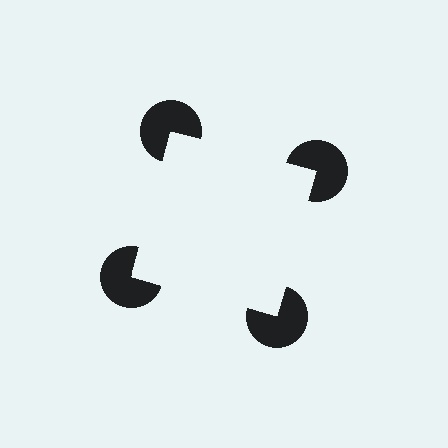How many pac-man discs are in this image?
There are 4 — one at each vertex of the illusory square.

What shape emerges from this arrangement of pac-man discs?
An illusory square — its edges are inferred from the aligned wedge cuts in the pac-man discs, not physically drawn.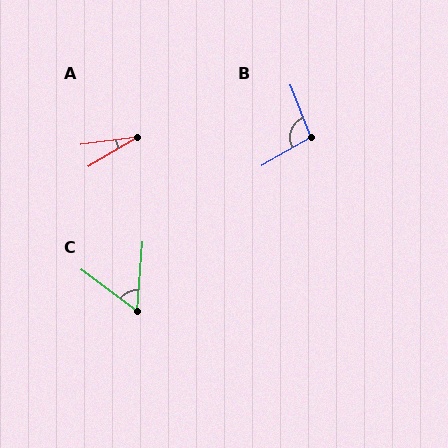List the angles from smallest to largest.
A (23°), C (57°), B (98°).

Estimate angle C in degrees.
Approximately 57 degrees.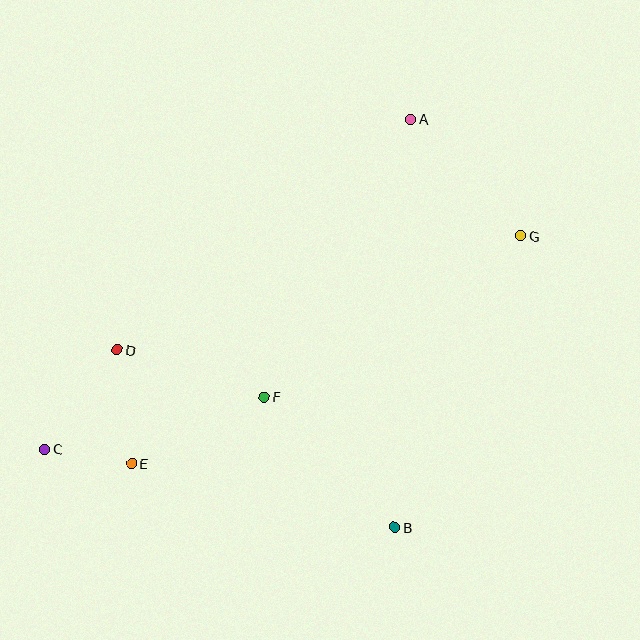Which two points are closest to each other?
Points C and E are closest to each other.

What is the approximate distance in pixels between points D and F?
The distance between D and F is approximately 154 pixels.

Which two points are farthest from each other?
Points C and G are farthest from each other.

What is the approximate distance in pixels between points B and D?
The distance between B and D is approximately 330 pixels.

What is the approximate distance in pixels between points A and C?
The distance between A and C is approximately 493 pixels.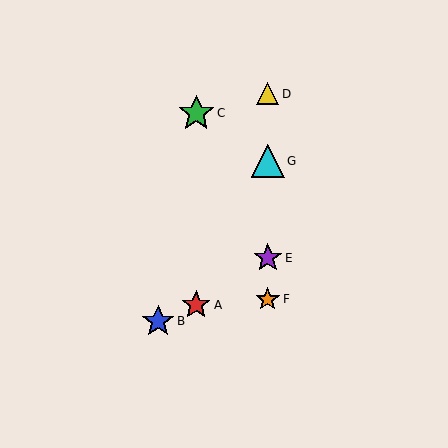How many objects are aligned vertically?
4 objects (D, E, F, G) are aligned vertically.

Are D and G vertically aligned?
Yes, both are at x≈268.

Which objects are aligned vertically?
Objects D, E, F, G are aligned vertically.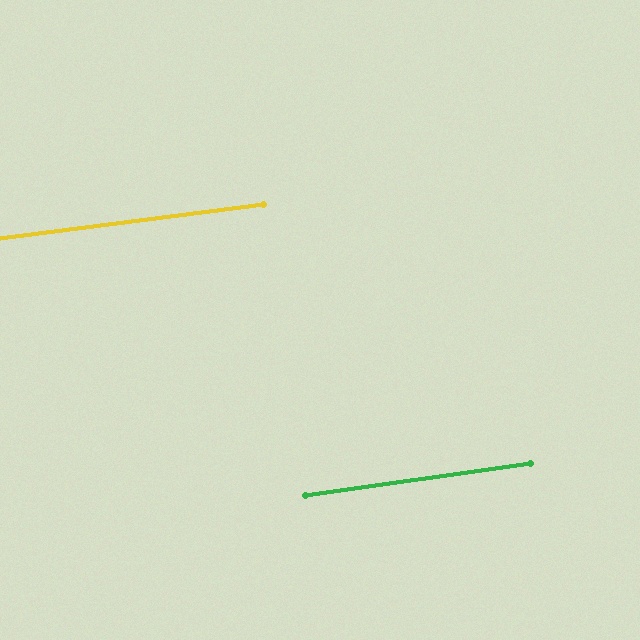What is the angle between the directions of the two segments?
Approximately 0 degrees.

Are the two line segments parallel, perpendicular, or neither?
Parallel — their directions differ by only 0.4°.